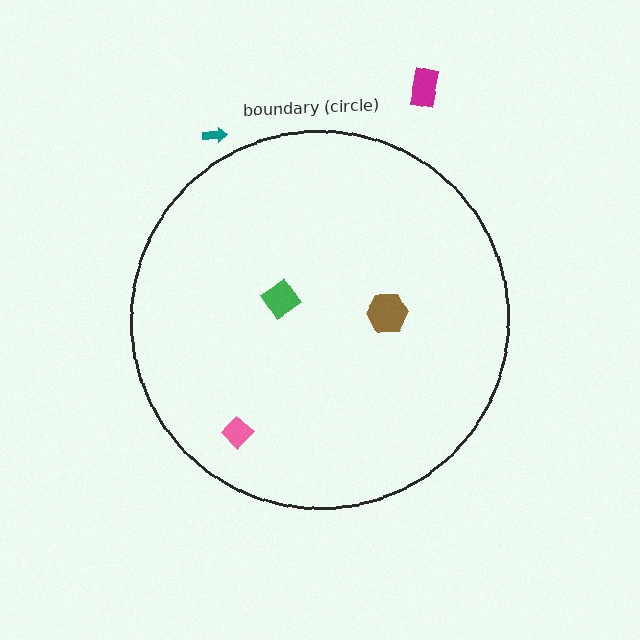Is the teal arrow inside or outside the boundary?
Outside.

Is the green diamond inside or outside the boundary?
Inside.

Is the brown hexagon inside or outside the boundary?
Inside.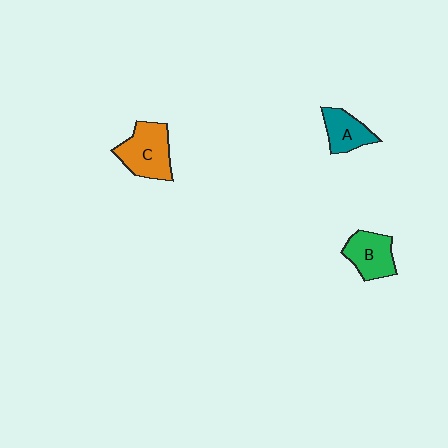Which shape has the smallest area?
Shape A (teal).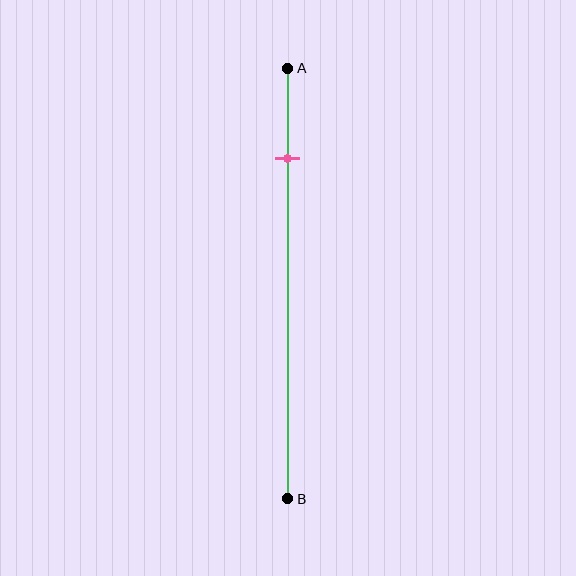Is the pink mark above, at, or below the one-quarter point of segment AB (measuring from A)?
The pink mark is above the one-quarter point of segment AB.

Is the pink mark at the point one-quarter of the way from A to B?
No, the mark is at about 20% from A, not at the 25% one-quarter point.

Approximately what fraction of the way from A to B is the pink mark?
The pink mark is approximately 20% of the way from A to B.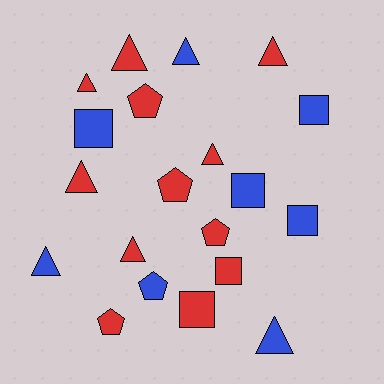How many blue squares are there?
There are 4 blue squares.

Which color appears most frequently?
Red, with 12 objects.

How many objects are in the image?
There are 20 objects.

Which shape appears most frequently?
Triangle, with 9 objects.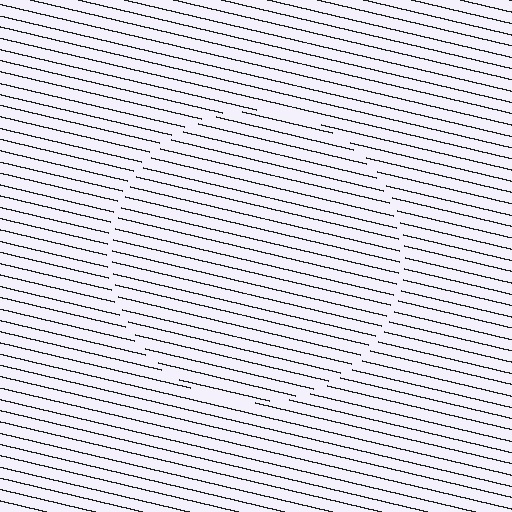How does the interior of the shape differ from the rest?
The interior of the shape contains the same grating, shifted by half a period — the contour is defined by the phase discontinuity where line-ends from the inner and outer gratings abut.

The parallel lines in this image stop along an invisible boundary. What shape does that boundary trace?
An illusory circle. The interior of the shape contains the same grating, shifted by half a period — the contour is defined by the phase discontinuity where line-ends from the inner and outer gratings abut.